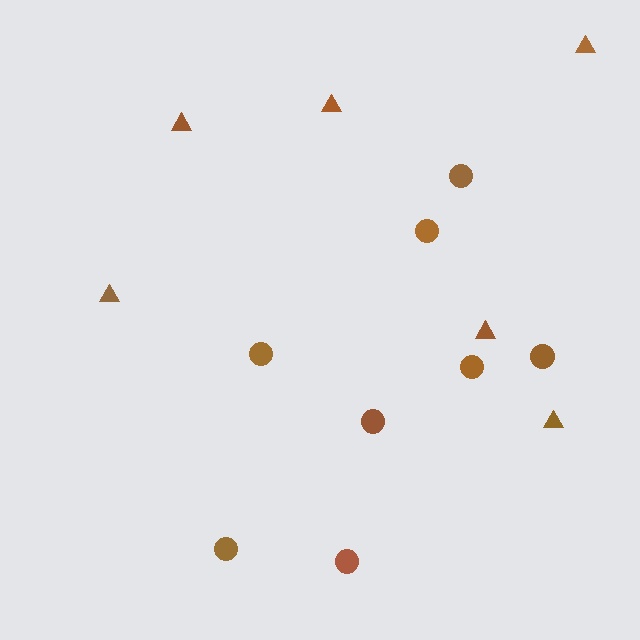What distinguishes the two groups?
There are 2 groups: one group of circles (8) and one group of triangles (6).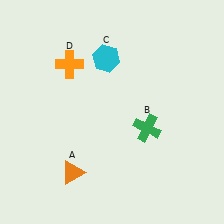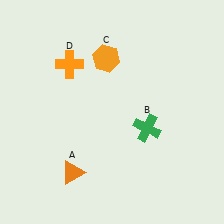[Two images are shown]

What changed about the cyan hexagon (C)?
In Image 1, C is cyan. In Image 2, it changed to orange.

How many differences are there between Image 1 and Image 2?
There is 1 difference between the two images.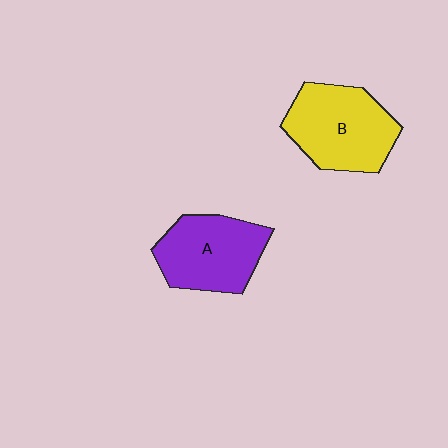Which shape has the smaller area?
Shape A (purple).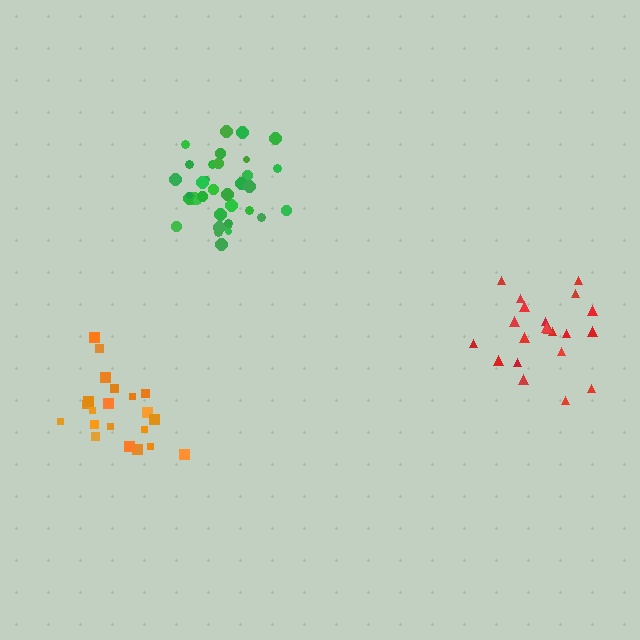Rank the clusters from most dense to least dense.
green, orange, red.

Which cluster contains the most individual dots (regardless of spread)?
Green (35).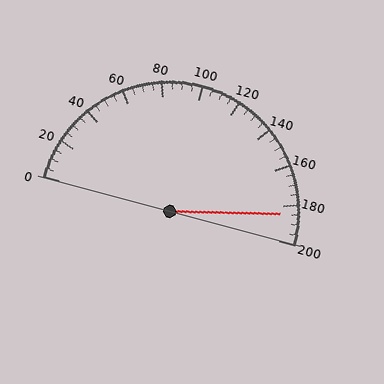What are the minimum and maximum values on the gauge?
The gauge ranges from 0 to 200.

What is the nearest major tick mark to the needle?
The nearest major tick mark is 180.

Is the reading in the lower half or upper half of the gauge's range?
The reading is in the upper half of the range (0 to 200).